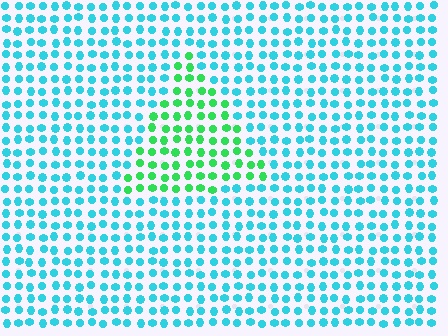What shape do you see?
I see a triangle.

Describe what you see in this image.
The image is filled with small cyan elements in a uniform arrangement. A triangle-shaped region is visible where the elements are tinted to a slightly different hue, forming a subtle color boundary.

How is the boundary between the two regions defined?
The boundary is defined purely by a slight shift in hue (about 51 degrees). Spacing, size, and orientation are identical on both sides.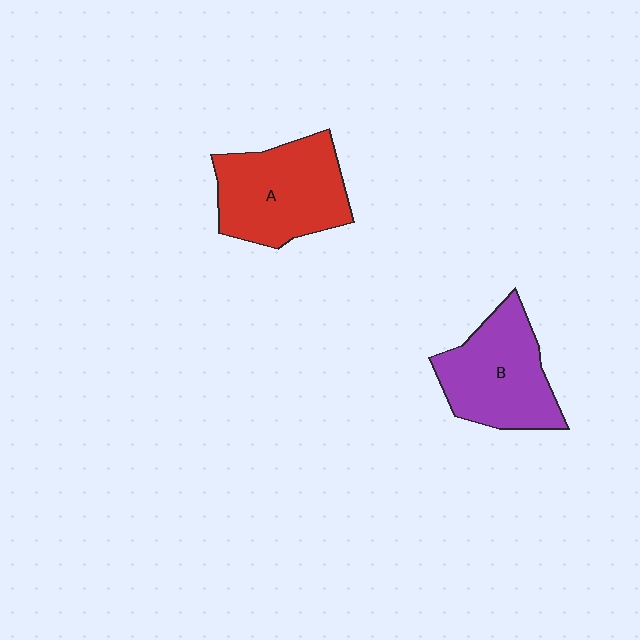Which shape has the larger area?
Shape A (red).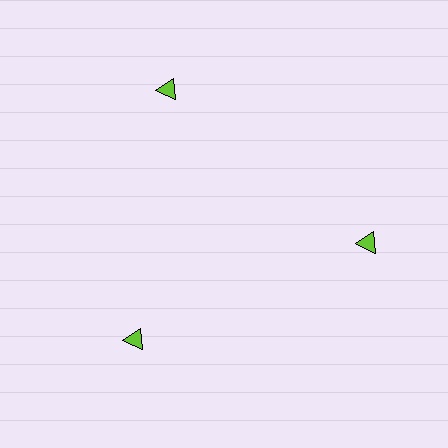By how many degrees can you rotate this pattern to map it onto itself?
The pattern maps onto itself every 120 degrees of rotation.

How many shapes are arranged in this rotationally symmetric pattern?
There are 3 shapes, arranged in 3 groups of 1.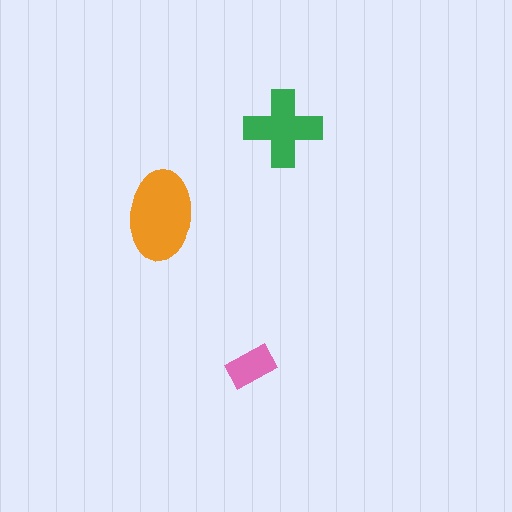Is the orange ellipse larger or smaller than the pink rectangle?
Larger.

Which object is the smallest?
The pink rectangle.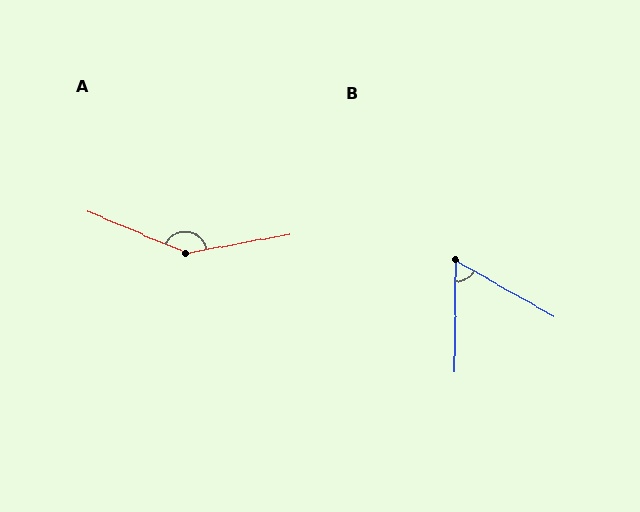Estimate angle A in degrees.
Approximately 147 degrees.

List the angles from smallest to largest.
B (61°), A (147°).